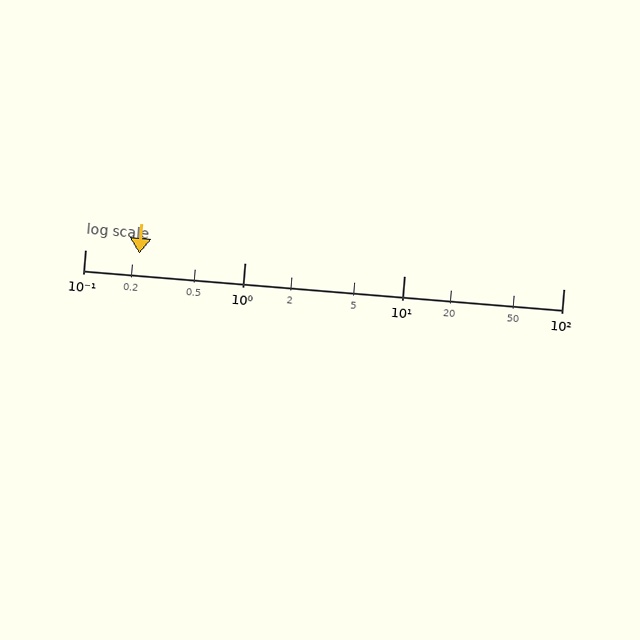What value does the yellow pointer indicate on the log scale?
The pointer indicates approximately 0.22.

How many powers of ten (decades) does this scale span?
The scale spans 3 decades, from 0.1 to 100.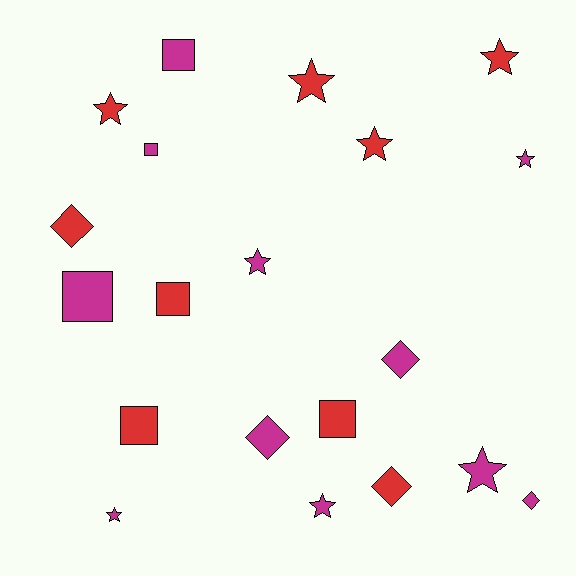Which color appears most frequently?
Magenta, with 11 objects.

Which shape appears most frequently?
Star, with 9 objects.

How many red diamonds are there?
There are 2 red diamonds.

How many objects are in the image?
There are 20 objects.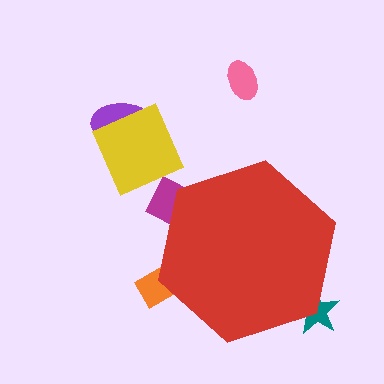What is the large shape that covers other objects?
A red hexagon.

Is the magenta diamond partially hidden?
Yes, the magenta diamond is partially hidden behind the red hexagon.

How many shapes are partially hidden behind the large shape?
3 shapes are partially hidden.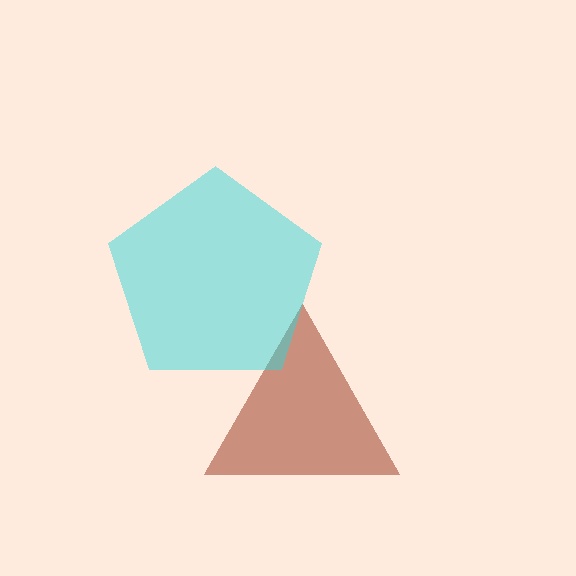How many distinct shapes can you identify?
There are 2 distinct shapes: a brown triangle, a cyan pentagon.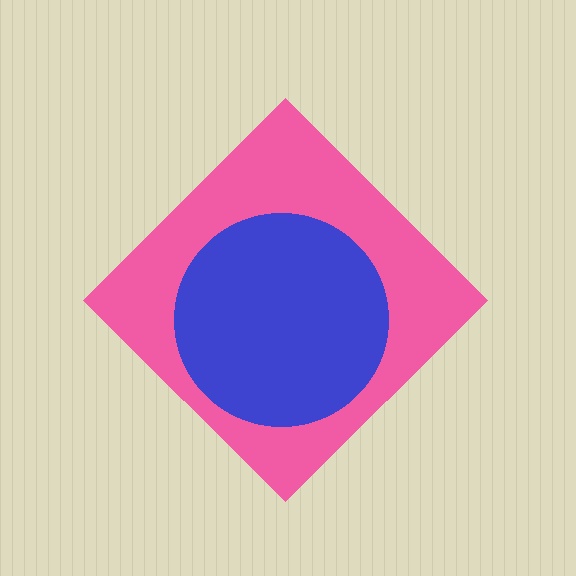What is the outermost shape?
The pink diamond.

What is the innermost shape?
The blue circle.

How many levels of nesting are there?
2.